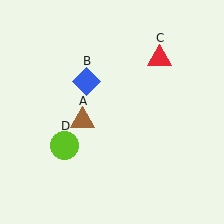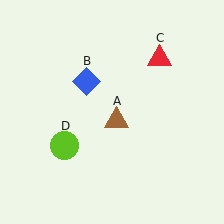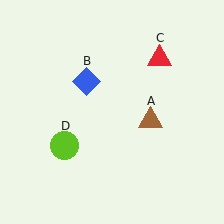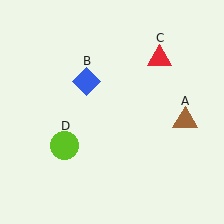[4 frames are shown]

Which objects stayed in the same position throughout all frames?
Blue diamond (object B) and red triangle (object C) and lime circle (object D) remained stationary.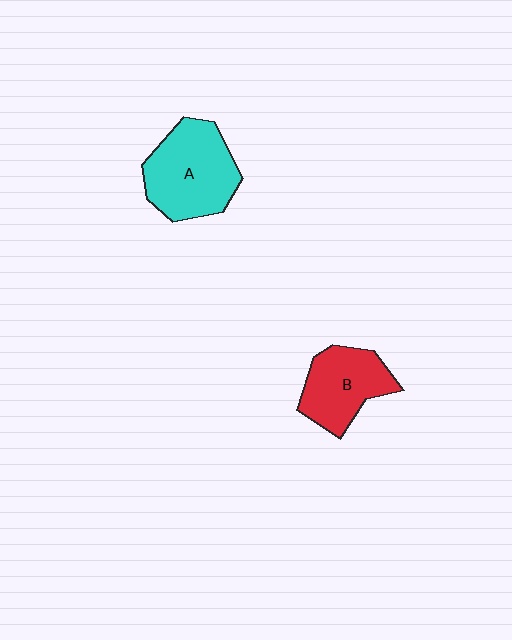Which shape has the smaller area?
Shape B (red).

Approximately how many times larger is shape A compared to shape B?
Approximately 1.3 times.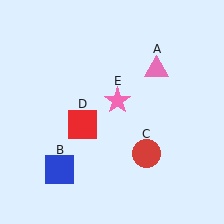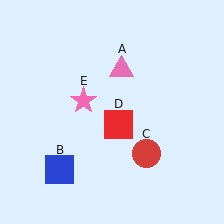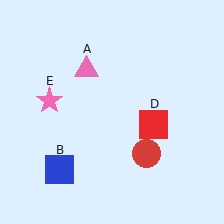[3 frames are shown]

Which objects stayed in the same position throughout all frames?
Blue square (object B) and red circle (object C) remained stationary.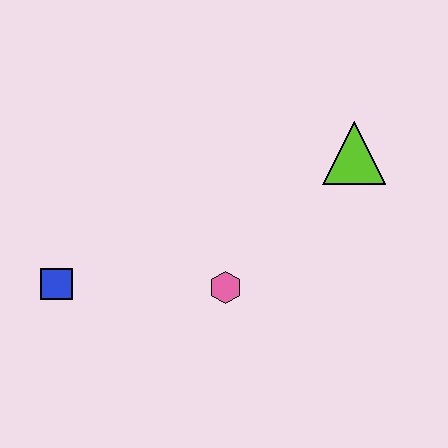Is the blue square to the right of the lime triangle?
No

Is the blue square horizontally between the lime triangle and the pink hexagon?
No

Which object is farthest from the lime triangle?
The blue square is farthest from the lime triangle.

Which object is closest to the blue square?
The pink hexagon is closest to the blue square.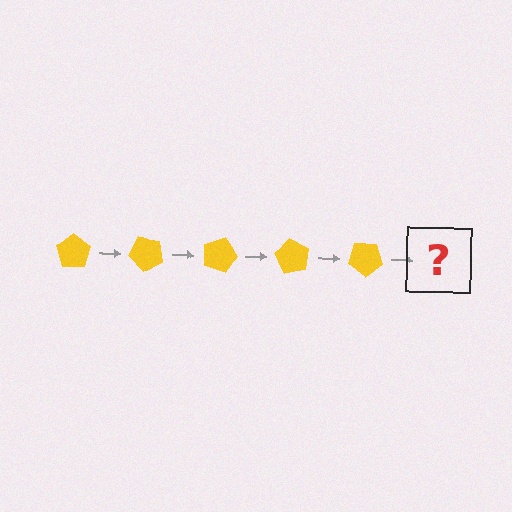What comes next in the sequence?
The next element should be a yellow pentagon rotated 225 degrees.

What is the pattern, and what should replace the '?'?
The pattern is that the pentagon rotates 45 degrees each step. The '?' should be a yellow pentagon rotated 225 degrees.